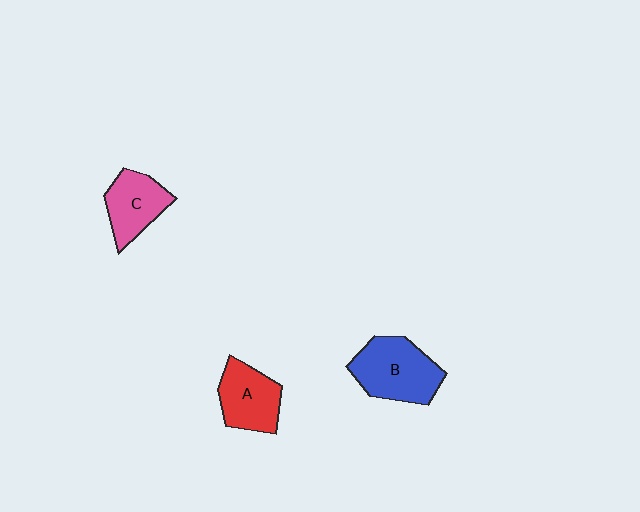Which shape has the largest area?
Shape B (blue).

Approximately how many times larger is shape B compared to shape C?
Approximately 1.4 times.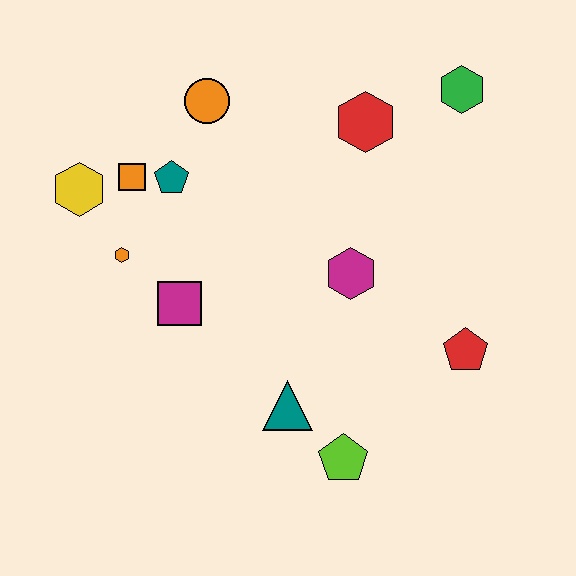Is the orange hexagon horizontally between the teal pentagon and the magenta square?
No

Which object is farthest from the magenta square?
The green hexagon is farthest from the magenta square.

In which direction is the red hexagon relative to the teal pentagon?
The red hexagon is to the right of the teal pentagon.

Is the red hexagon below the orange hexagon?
No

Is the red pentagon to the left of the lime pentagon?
No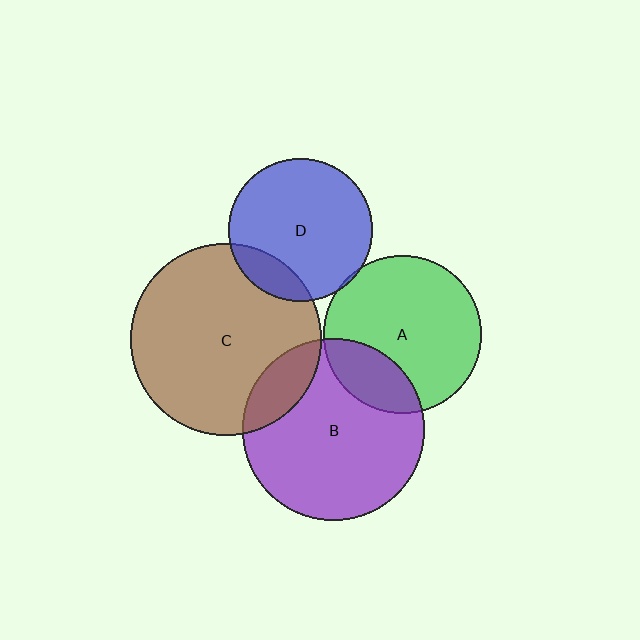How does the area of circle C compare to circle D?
Approximately 1.8 times.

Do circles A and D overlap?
Yes.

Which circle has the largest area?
Circle C (brown).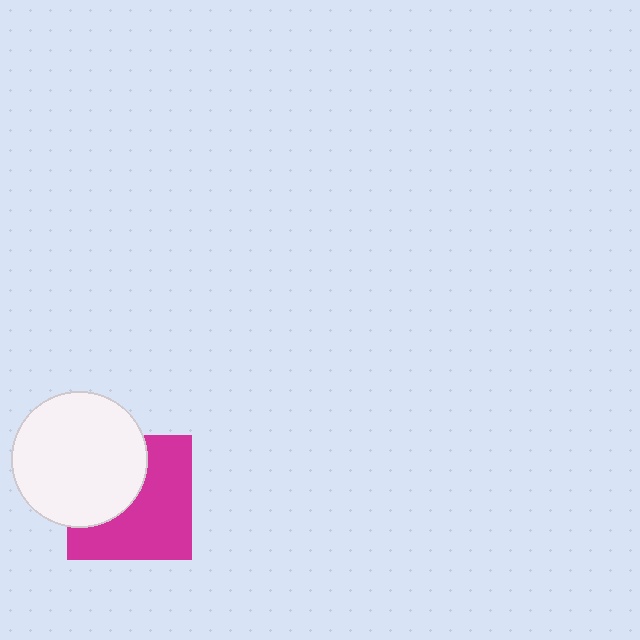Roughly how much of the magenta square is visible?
About half of it is visible (roughly 58%).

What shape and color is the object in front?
The object in front is a white circle.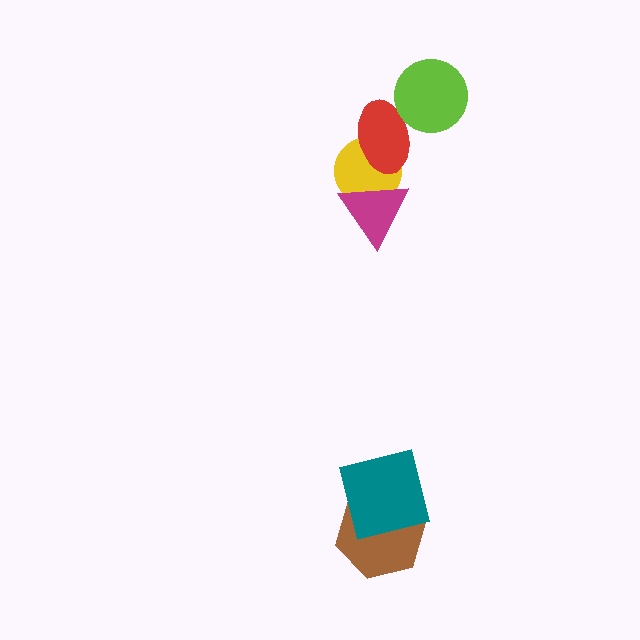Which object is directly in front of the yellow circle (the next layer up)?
The red ellipse is directly in front of the yellow circle.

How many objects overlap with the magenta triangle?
1 object overlaps with the magenta triangle.